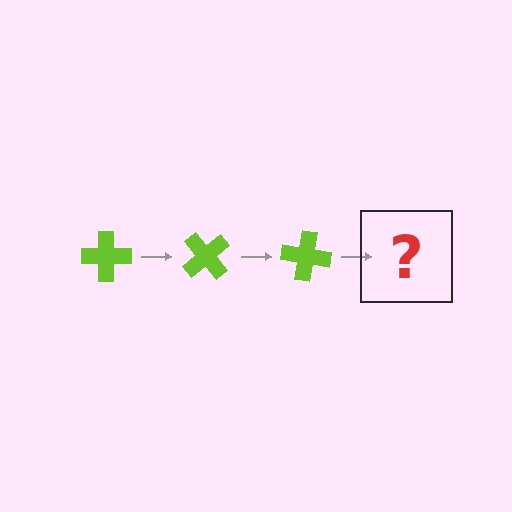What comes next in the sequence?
The next element should be a lime cross rotated 150 degrees.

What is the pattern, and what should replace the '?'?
The pattern is that the cross rotates 50 degrees each step. The '?' should be a lime cross rotated 150 degrees.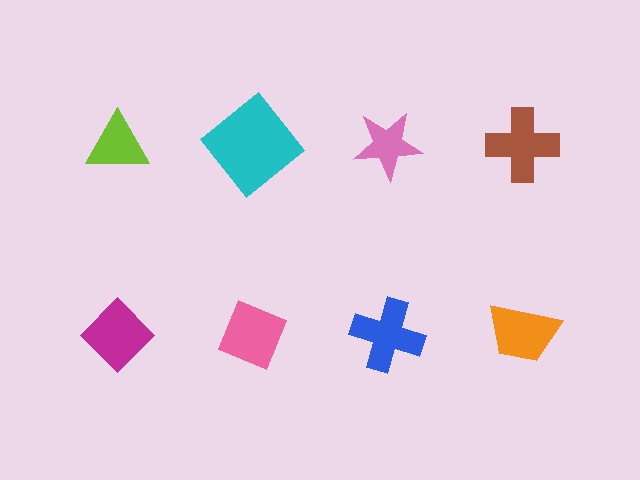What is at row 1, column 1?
A lime triangle.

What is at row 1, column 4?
A brown cross.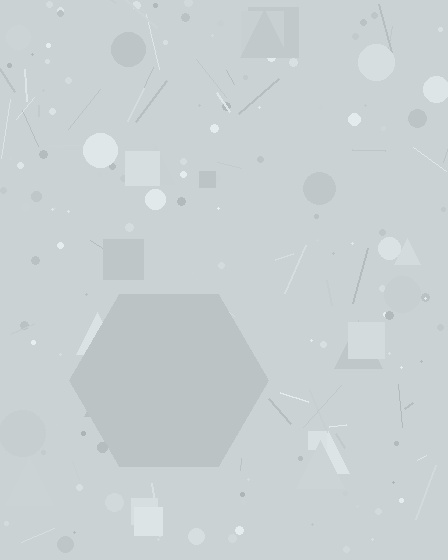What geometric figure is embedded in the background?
A hexagon is embedded in the background.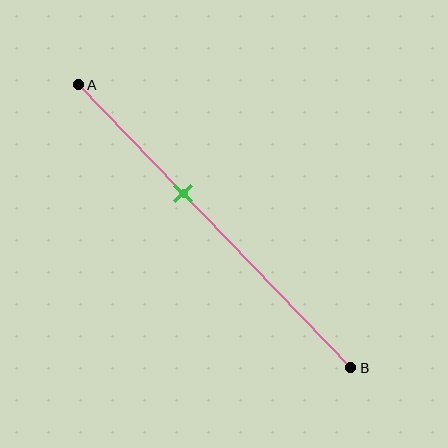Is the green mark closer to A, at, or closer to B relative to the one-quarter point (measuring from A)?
The green mark is closer to point B than the one-quarter point of segment AB.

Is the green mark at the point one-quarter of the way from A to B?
No, the mark is at about 40% from A, not at the 25% one-quarter point.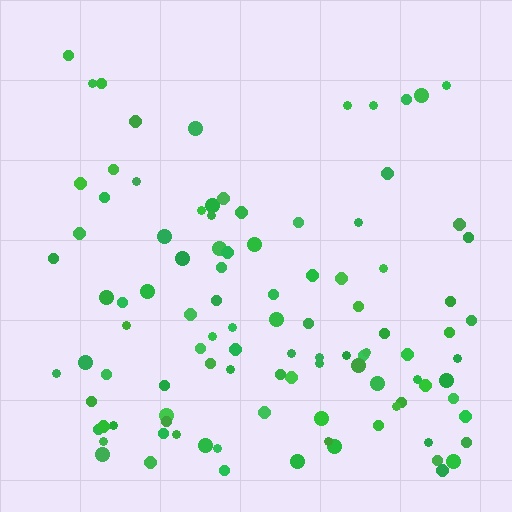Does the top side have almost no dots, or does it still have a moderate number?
Still a moderate number, just noticeably fewer than the bottom.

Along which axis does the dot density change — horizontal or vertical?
Vertical.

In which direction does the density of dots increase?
From top to bottom, with the bottom side densest.